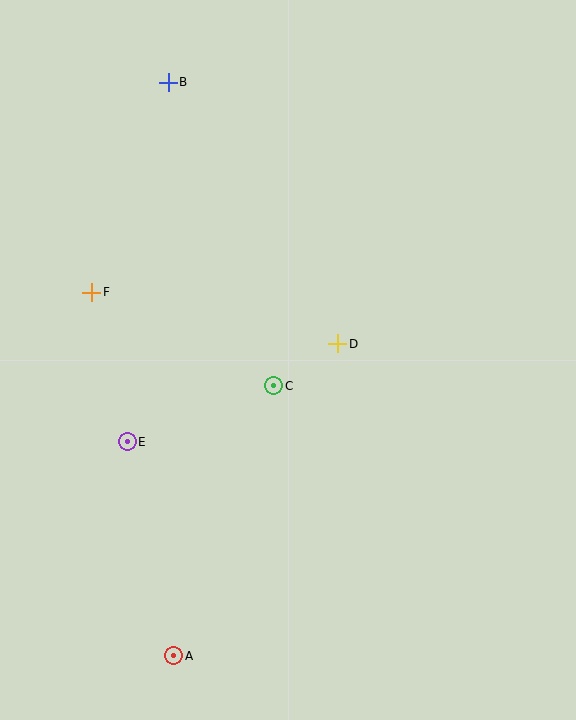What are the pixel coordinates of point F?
Point F is at (92, 292).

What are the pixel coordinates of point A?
Point A is at (174, 656).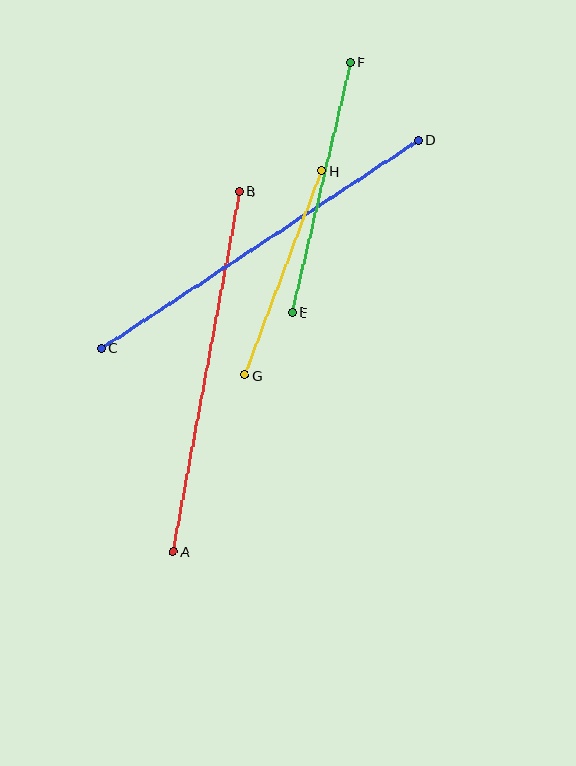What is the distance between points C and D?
The distance is approximately 379 pixels.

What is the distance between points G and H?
The distance is approximately 218 pixels.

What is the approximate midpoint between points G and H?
The midpoint is at approximately (284, 273) pixels.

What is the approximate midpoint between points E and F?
The midpoint is at approximately (321, 188) pixels.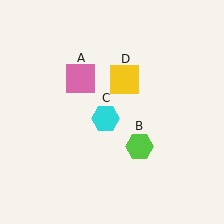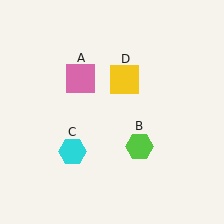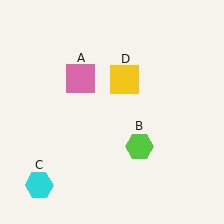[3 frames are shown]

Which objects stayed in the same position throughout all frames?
Pink square (object A) and lime hexagon (object B) and yellow square (object D) remained stationary.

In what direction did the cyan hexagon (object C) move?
The cyan hexagon (object C) moved down and to the left.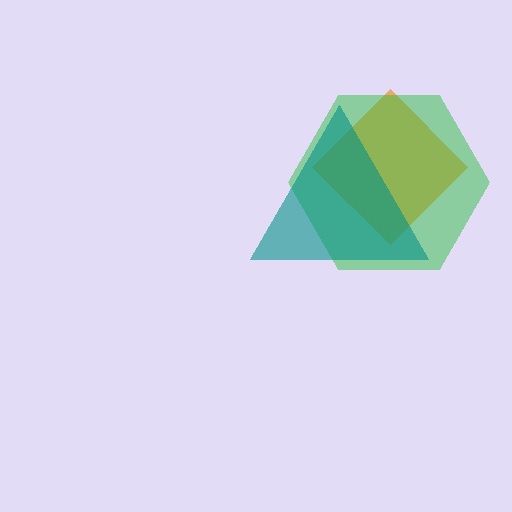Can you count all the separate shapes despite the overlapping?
Yes, there are 3 separate shapes.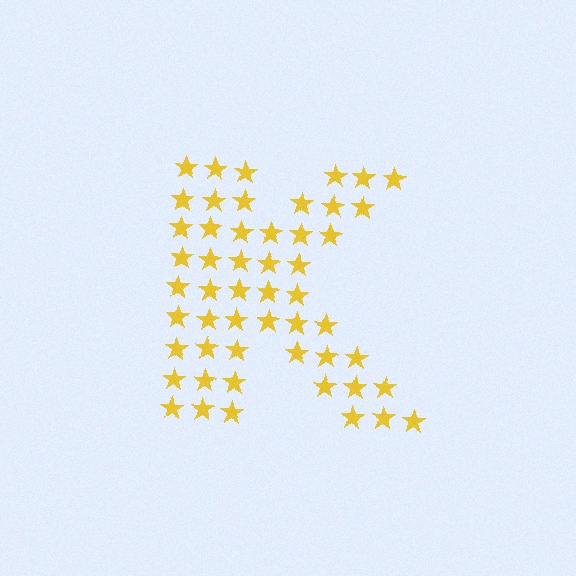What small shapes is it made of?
It is made of small stars.